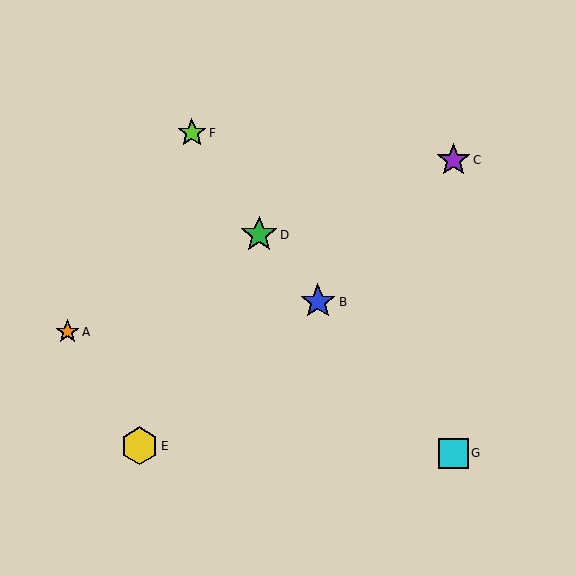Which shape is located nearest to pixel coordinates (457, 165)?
The purple star (labeled C) at (453, 160) is nearest to that location.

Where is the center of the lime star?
The center of the lime star is at (192, 133).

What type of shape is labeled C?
Shape C is a purple star.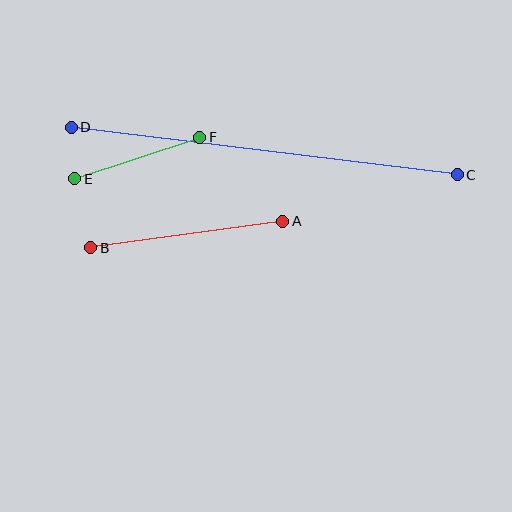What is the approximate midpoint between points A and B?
The midpoint is at approximately (187, 235) pixels.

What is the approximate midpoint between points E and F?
The midpoint is at approximately (137, 158) pixels.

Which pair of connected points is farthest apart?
Points C and D are farthest apart.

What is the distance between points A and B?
The distance is approximately 194 pixels.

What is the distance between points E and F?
The distance is approximately 132 pixels.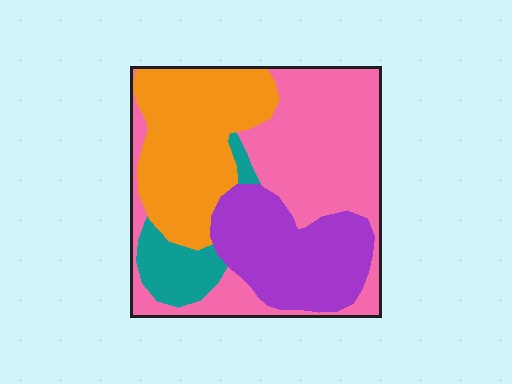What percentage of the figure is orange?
Orange takes up about one quarter (1/4) of the figure.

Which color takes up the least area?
Teal, at roughly 10%.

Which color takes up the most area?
Pink, at roughly 40%.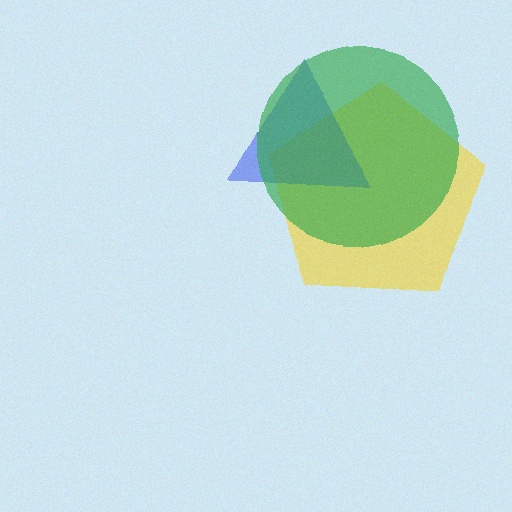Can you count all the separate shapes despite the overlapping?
Yes, there are 3 separate shapes.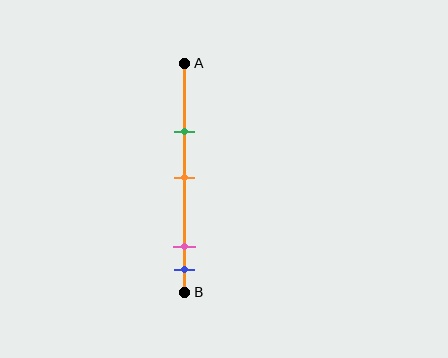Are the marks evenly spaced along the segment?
No, the marks are not evenly spaced.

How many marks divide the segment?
There are 4 marks dividing the segment.